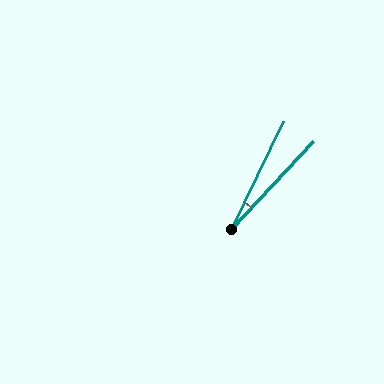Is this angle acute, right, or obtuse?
It is acute.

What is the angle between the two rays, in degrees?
Approximately 17 degrees.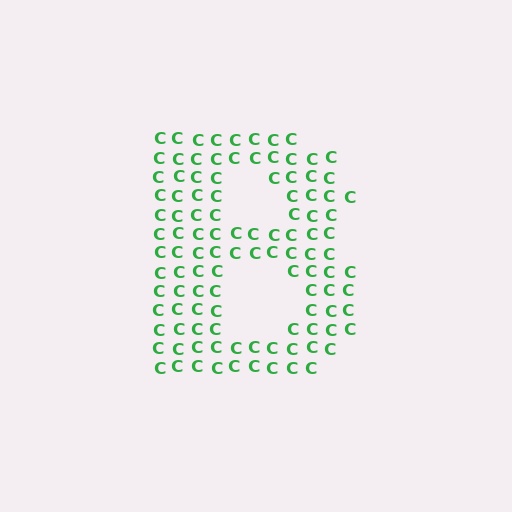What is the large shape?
The large shape is the letter B.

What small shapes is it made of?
It is made of small letter C's.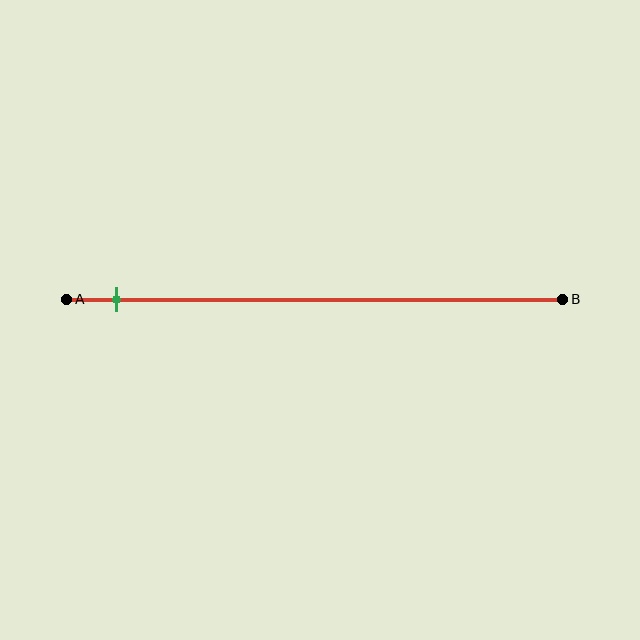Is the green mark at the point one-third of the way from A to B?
No, the mark is at about 10% from A, not at the 33% one-third point.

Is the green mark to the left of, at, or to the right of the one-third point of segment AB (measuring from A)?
The green mark is to the left of the one-third point of segment AB.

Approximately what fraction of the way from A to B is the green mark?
The green mark is approximately 10% of the way from A to B.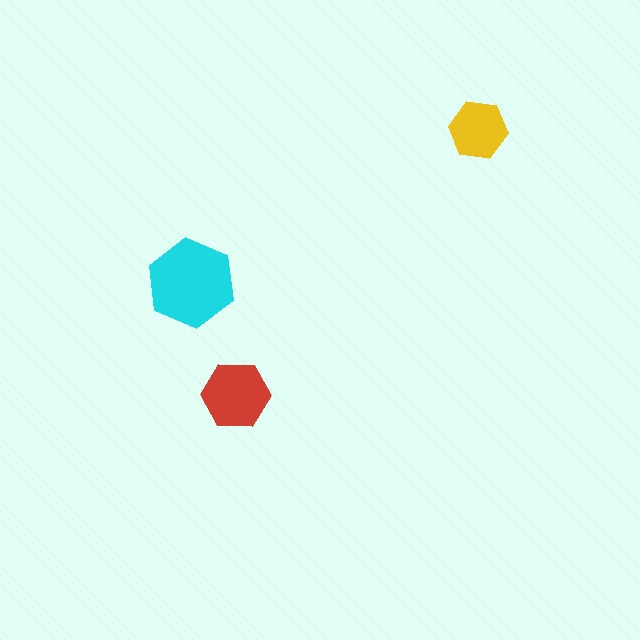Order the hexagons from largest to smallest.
the cyan one, the red one, the yellow one.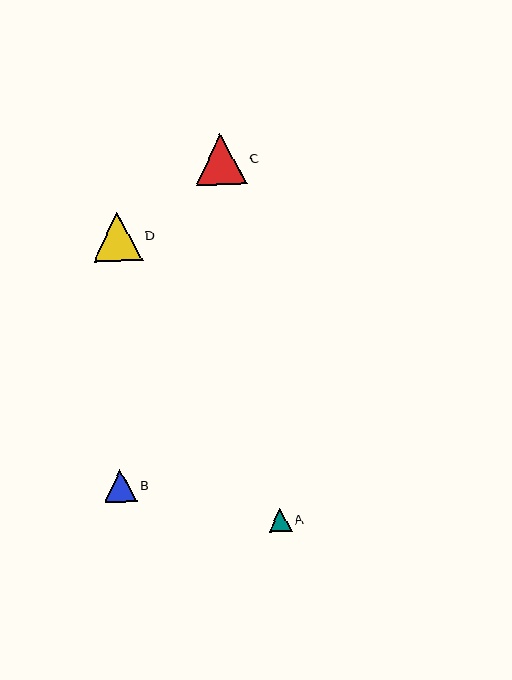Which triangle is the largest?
Triangle C is the largest with a size of approximately 51 pixels.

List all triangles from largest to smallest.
From largest to smallest: C, D, B, A.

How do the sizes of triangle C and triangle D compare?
Triangle C and triangle D are approximately the same size.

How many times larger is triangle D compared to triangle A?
Triangle D is approximately 2.1 times the size of triangle A.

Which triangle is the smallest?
Triangle A is the smallest with a size of approximately 23 pixels.